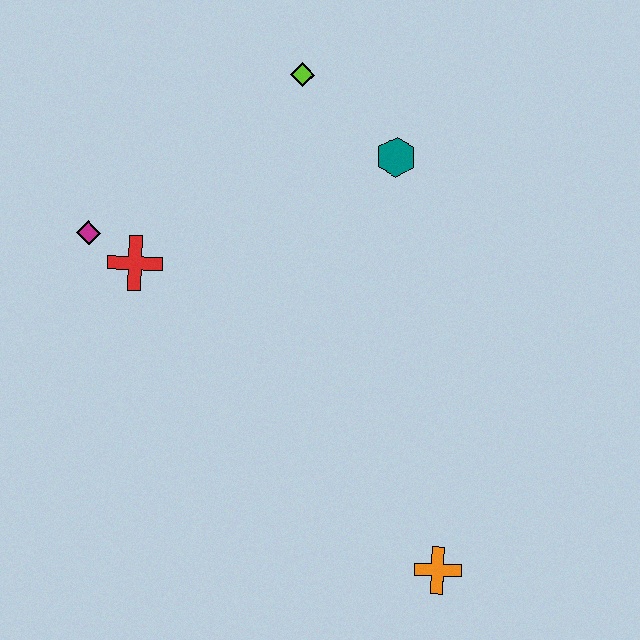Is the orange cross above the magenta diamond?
No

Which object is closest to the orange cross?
The teal hexagon is closest to the orange cross.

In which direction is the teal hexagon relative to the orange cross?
The teal hexagon is above the orange cross.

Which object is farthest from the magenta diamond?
The orange cross is farthest from the magenta diamond.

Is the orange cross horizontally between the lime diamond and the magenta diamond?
No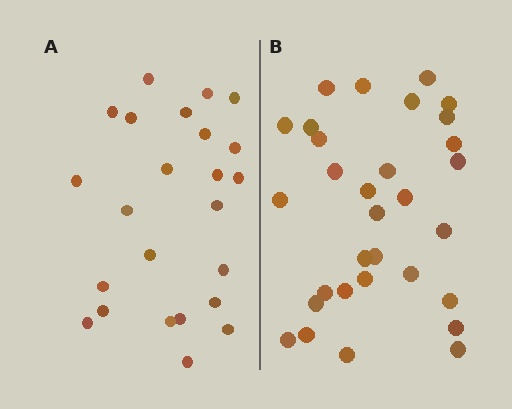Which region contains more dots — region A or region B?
Region B (the right region) has more dots.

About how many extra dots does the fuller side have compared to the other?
Region B has roughly 8 or so more dots than region A.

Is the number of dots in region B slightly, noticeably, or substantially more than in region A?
Region B has noticeably more, but not dramatically so. The ratio is roughly 1.3 to 1.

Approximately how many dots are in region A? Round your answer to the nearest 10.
About 20 dots. (The exact count is 24, which rounds to 20.)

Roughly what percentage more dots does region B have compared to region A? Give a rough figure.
About 30% more.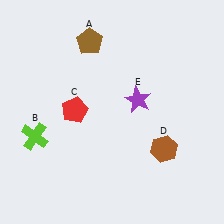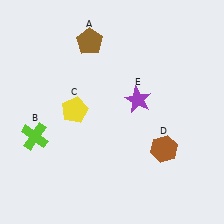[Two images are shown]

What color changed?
The pentagon (C) changed from red in Image 1 to yellow in Image 2.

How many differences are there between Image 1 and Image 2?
There is 1 difference between the two images.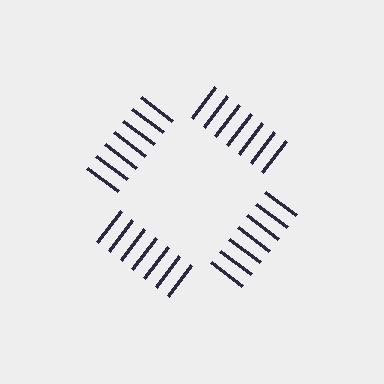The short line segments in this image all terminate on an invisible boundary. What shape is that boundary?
An illusory square — the line segments terminate on its edges but no continuous stroke is drawn.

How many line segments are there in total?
28 — 7 along each of the 4 edges.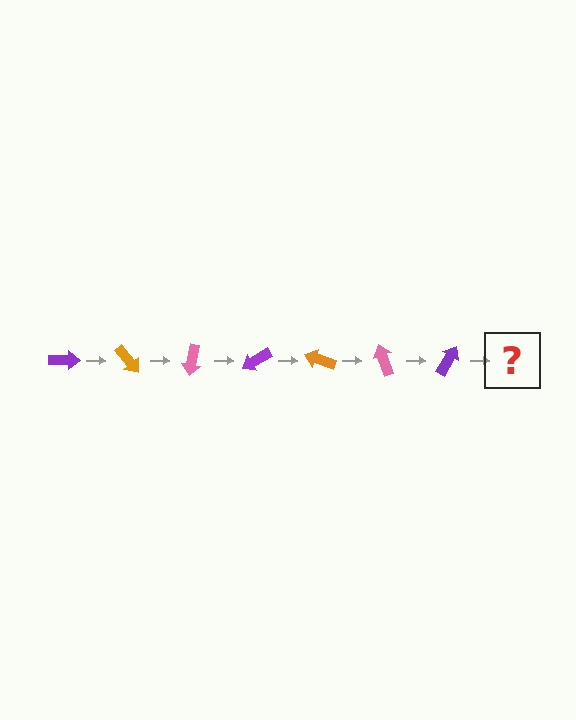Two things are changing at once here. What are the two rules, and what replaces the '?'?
The two rules are that it rotates 50 degrees each step and the color cycles through purple, orange, and pink. The '?' should be an orange arrow, rotated 350 degrees from the start.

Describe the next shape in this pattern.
It should be an orange arrow, rotated 350 degrees from the start.